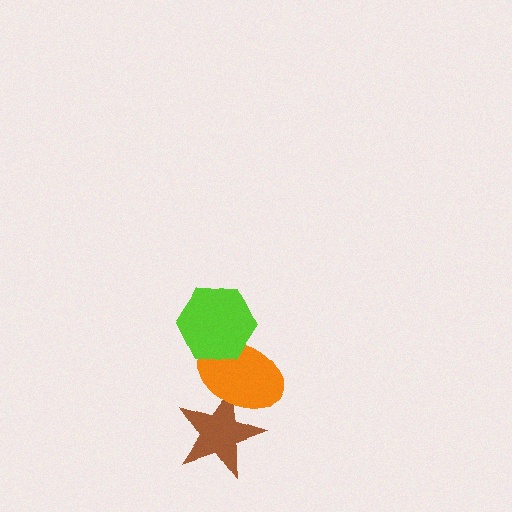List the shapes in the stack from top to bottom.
From top to bottom: the lime hexagon, the orange ellipse, the brown star.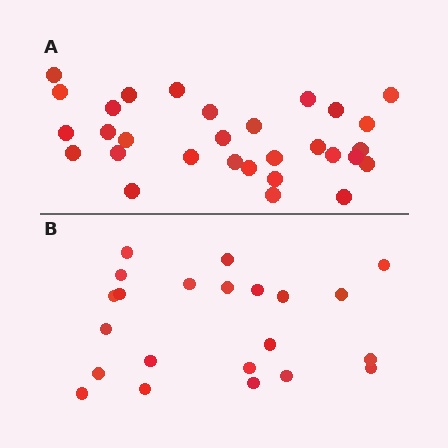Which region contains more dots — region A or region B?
Region A (the top region) has more dots.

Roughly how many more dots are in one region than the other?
Region A has roughly 8 or so more dots than region B.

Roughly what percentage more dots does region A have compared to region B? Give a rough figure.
About 35% more.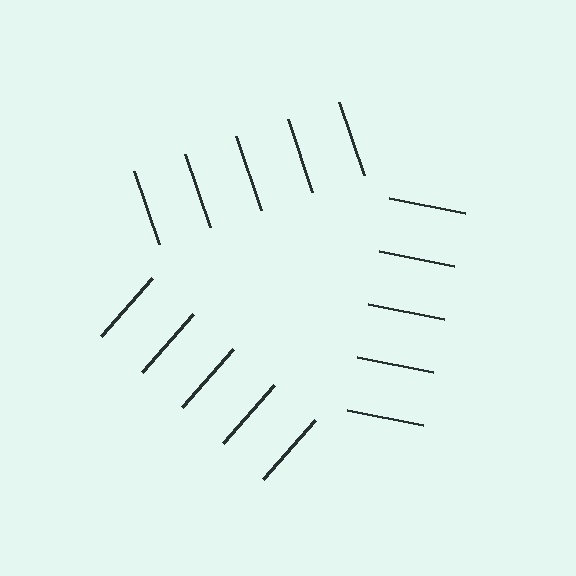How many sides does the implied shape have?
3 sides — the line-ends trace a triangle.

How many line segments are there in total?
15 — 5 along each of the 3 edges.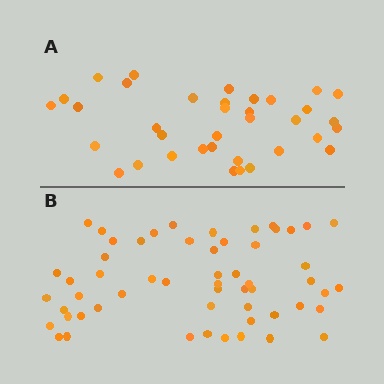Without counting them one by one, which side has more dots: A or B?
Region B (the bottom region) has more dots.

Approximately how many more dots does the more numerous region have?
Region B has approximately 20 more dots than region A.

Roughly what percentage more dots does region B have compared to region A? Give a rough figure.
About 55% more.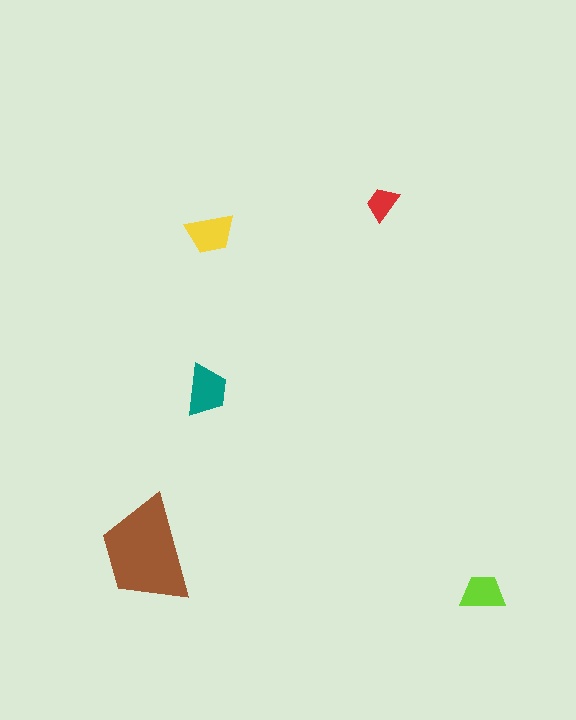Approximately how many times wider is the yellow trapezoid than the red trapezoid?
About 1.5 times wider.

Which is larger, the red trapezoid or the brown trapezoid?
The brown one.